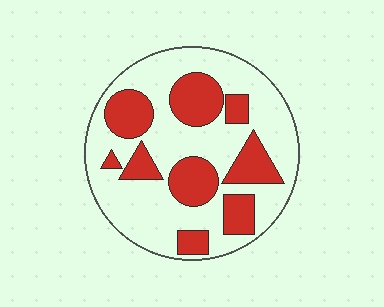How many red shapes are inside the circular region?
9.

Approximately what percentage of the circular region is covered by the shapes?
Approximately 35%.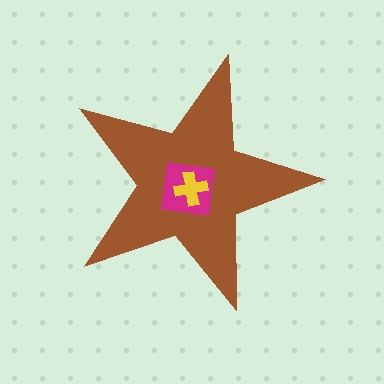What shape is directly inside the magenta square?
The yellow cross.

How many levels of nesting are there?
3.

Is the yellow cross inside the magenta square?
Yes.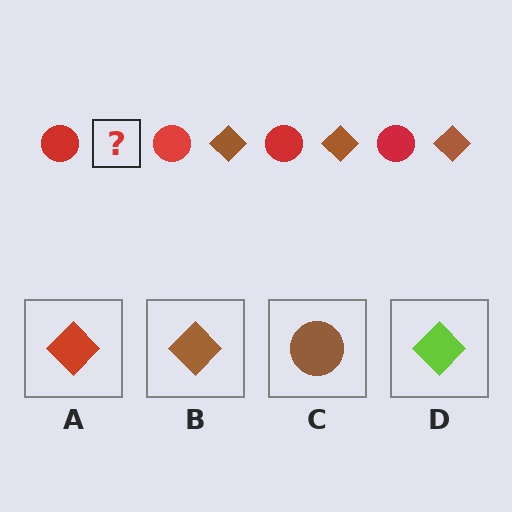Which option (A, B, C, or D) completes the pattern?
B.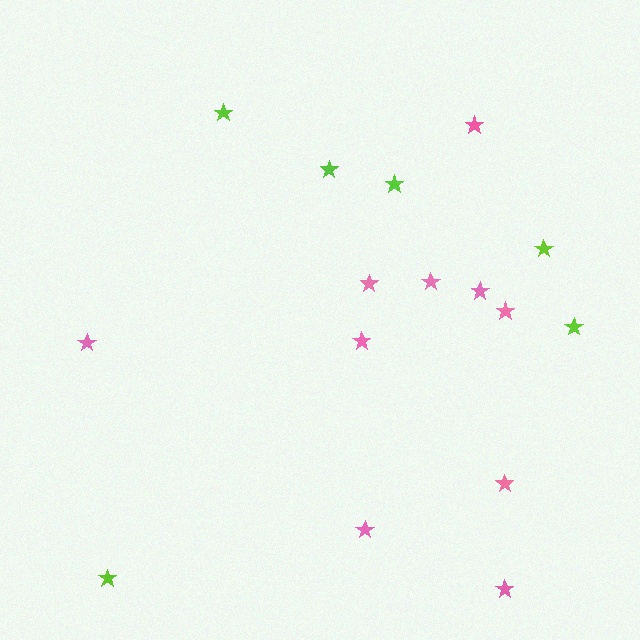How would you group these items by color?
There are 2 groups: one group of lime stars (6) and one group of pink stars (10).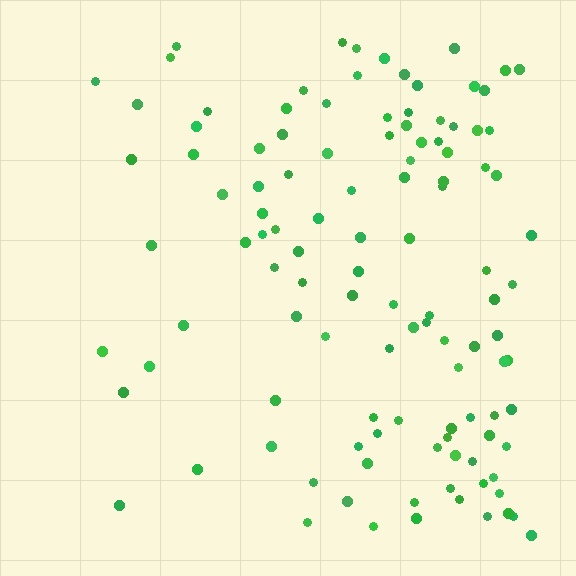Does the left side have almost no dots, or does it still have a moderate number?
Still a moderate number, just noticeably fewer than the right.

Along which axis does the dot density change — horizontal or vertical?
Horizontal.